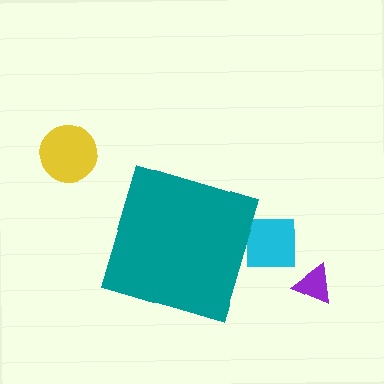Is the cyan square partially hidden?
Yes, the cyan square is partially hidden behind the teal diamond.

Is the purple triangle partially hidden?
No, the purple triangle is fully visible.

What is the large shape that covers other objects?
A teal diamond.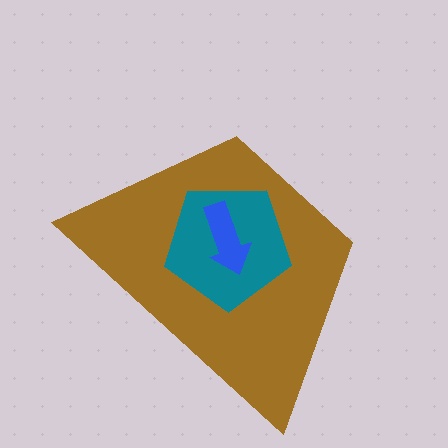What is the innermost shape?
The blue arrow.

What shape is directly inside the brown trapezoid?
The teal pentagon.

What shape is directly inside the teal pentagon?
The blue arrow.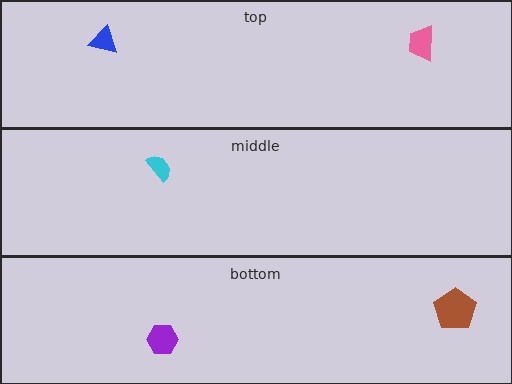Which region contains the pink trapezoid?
The top region.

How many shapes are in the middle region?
1.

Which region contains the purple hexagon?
The bottom region.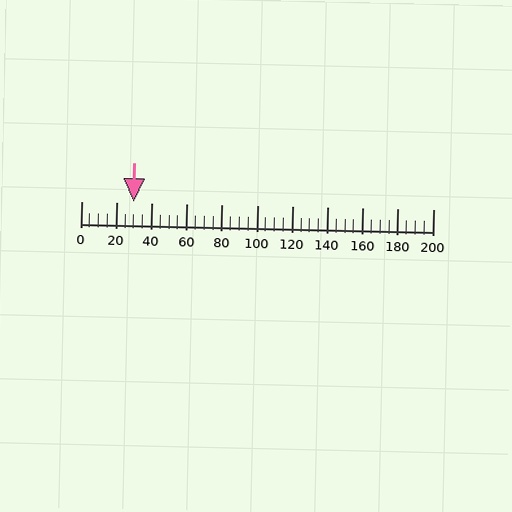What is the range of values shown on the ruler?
The ruler shows values from 0 to 200.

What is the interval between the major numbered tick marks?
The major tick marks are spaced 20 units apart.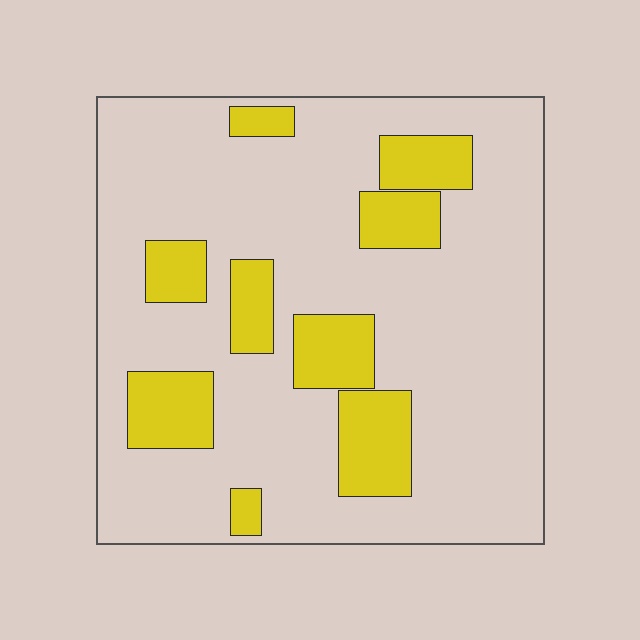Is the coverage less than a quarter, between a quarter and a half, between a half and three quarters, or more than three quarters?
Less than a quarter.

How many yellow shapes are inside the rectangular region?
9.